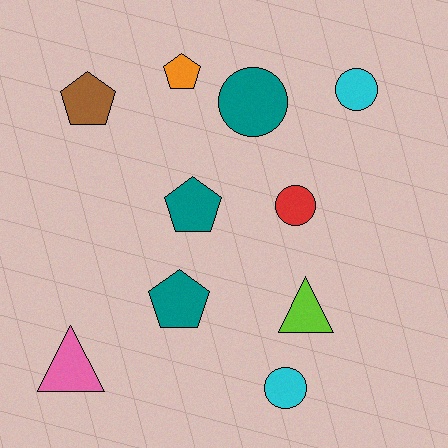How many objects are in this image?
There are 10 objects.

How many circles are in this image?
There are 4 circles.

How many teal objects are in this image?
There are 3 teal objects.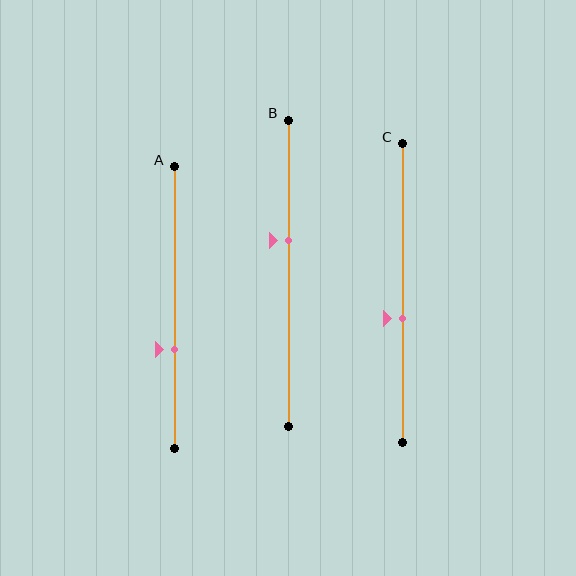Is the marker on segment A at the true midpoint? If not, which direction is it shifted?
No, the marker on segment A is shifted downward by about 15% of the segment length.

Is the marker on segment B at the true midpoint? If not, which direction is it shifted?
No, the marker on segment B is shifted upward by about 11% of the segment length.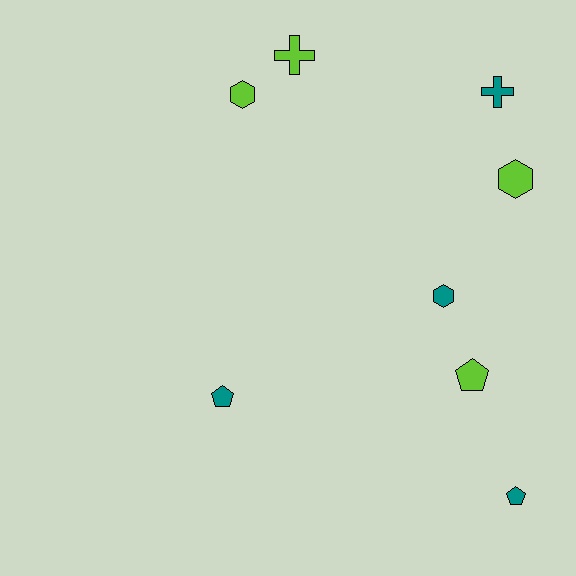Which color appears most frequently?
Teal, with 4 objects.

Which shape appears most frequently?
Hexagon, with 3 objects.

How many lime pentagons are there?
There is 1 lime pentagon.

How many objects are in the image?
There are 8 objects.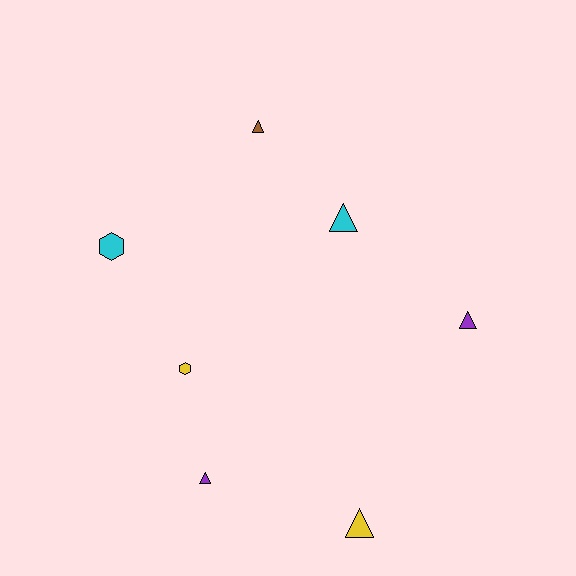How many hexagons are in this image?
There are 2 hexagons.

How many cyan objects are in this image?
There are 2 cyan objects.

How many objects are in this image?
There are 7 objects.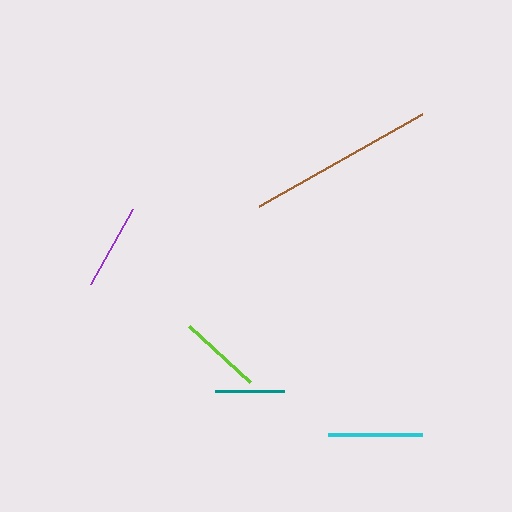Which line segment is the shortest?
The teal line is the shortest at approximately 69 pixels.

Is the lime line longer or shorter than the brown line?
The brown line is longer than the lime line.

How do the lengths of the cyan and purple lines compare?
The cyan and purple lines are approximately the same length.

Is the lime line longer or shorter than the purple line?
The purple line is longer than the lime line.